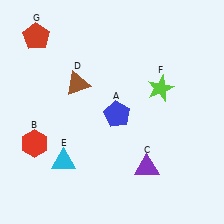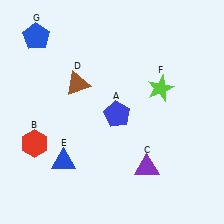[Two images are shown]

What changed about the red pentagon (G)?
In Image 1, G is red. In Image 2, it changed to blue.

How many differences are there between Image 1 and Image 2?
There are 2 differences between the two images.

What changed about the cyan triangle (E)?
In Image 1, E is cyan. In Image 2, it changed to blue.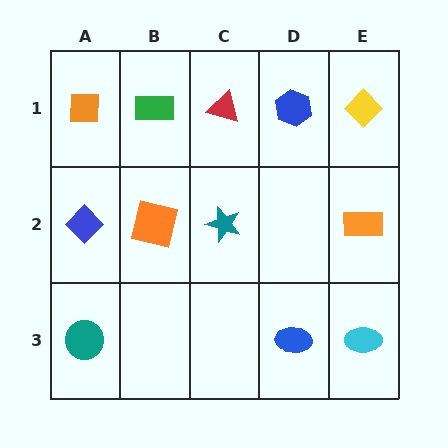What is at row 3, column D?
A blue ellipse.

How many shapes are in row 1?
5 shapes.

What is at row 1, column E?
A yellow diamond.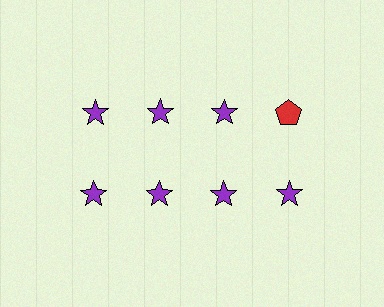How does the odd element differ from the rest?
It differs in both color (red instead of purple) and shape (pentagon instead of star).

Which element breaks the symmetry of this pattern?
The red pentagon in the top row, second from right column breaks the symmetry. All other shapes are purple stars.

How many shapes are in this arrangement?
There are 8 shapes arranged in a grid pattern.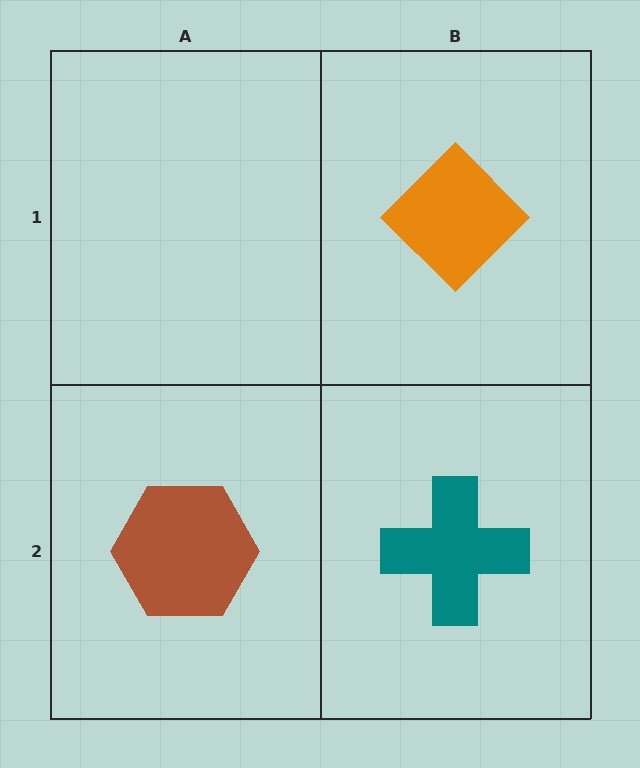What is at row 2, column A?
A brown hexagon.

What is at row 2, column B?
A teal cross.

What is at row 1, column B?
An orange diamond.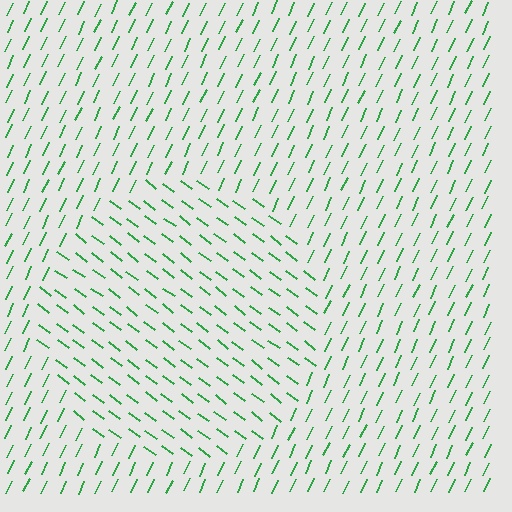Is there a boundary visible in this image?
Yes, there is a texture boundary formed by a change in line orientation.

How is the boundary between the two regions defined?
The boundary is defined purely by a change in line orientation (approximately 78 degrees difference). All lines are the same color and thickness.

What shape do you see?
I see a circle.